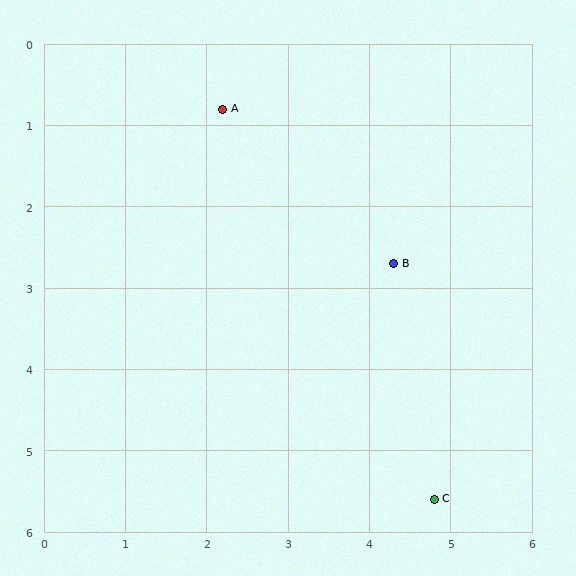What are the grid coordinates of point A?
Point A is at approximately (2.2, 0.8).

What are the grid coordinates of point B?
Point B is at approximately (4.3, 2.7).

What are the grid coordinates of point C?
Point C is at approximately (4.8, 5.6).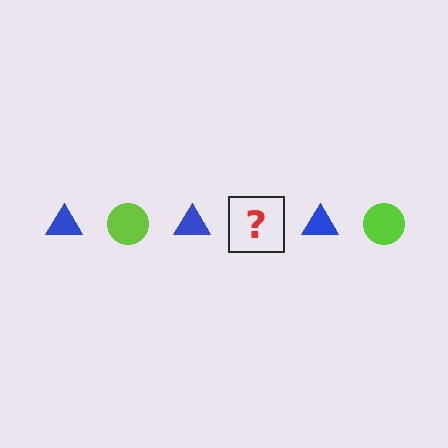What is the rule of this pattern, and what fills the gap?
The rule is that the pattern alternates between blue triangle and lime circle. The gap should be filled with a lime circle.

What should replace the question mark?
The question mark should be replaced with a lime circle.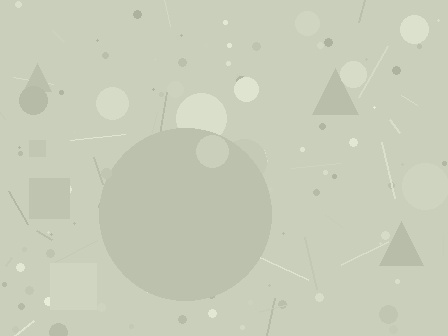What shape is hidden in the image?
A circle is hidden in the image.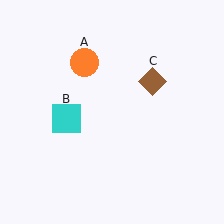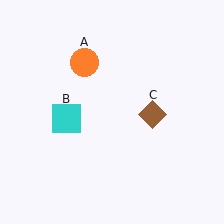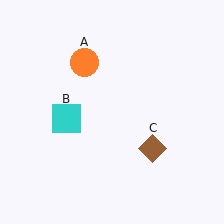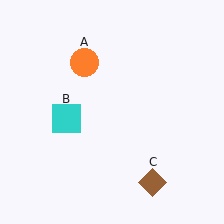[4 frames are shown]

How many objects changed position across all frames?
1 object changed position: brown diamond (object C).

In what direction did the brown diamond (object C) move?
The brown diamond (object C) moved down.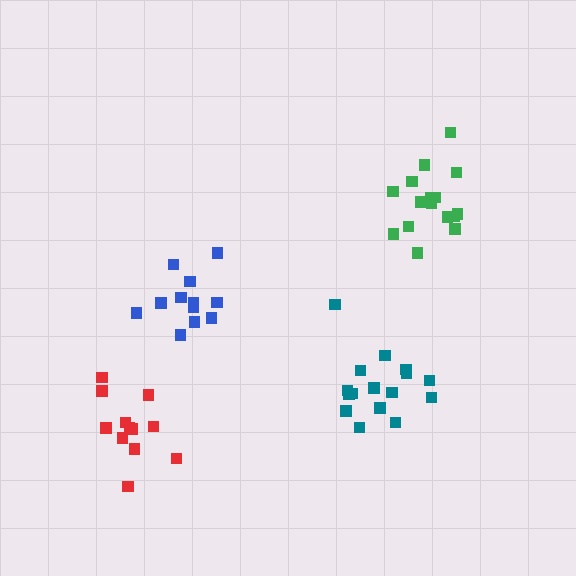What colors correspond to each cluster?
The clusters are colored: blue, red, teal, green.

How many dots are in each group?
Group 1: 12 dots, Group 2: 12 dots, Group 3: 16 dots, Group 4: 17 dots (57 total).